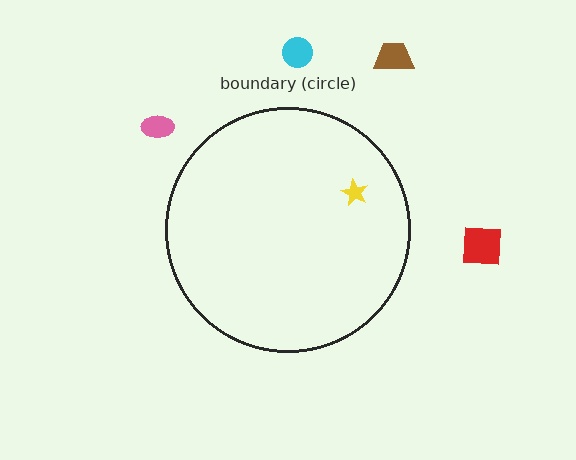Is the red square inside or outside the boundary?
Outside.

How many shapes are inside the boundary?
1 inside, 4 outside.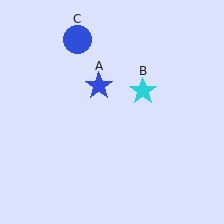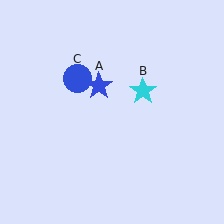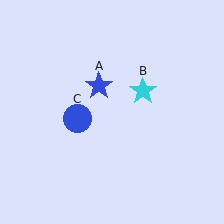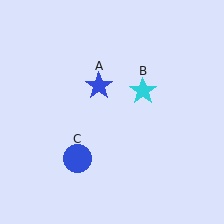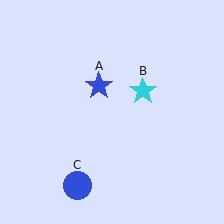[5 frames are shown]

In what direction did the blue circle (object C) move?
The blue circle (object C) moved down.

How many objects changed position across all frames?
1 object changed position: blue circle (object C).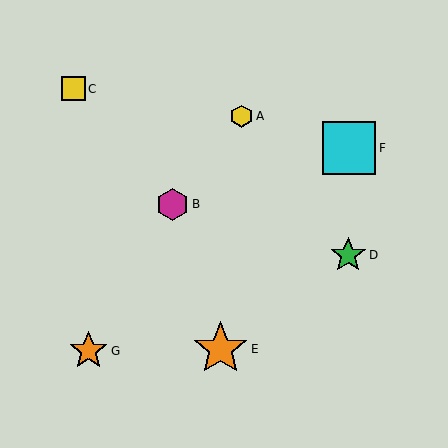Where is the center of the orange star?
The center of the orange star is at (220, 349).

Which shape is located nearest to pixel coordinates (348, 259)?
The green star (labeled D) at (348, 255) is nearest to that location.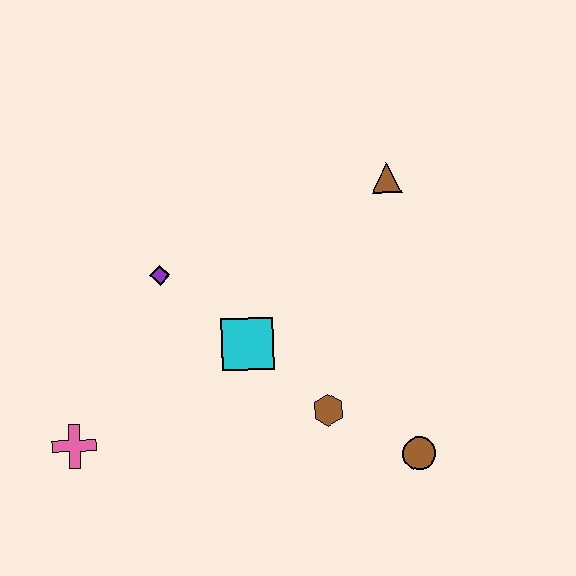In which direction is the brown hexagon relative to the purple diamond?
The brown hexagon is to the right of the purple diamond.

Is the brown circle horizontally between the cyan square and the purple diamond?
No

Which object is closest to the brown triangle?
The cyan square is closest to the brown triangle.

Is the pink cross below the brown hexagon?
Yes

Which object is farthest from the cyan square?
The brown triangle is farthest from the cyan square.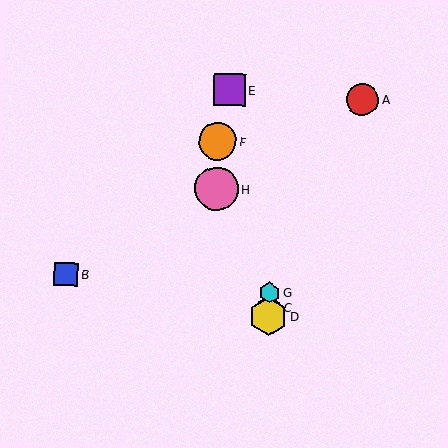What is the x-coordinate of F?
Object F is at x≈217.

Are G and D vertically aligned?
Yes, both are at x≈269.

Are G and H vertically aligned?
No, G is at x≈269 and H is at x≈217.